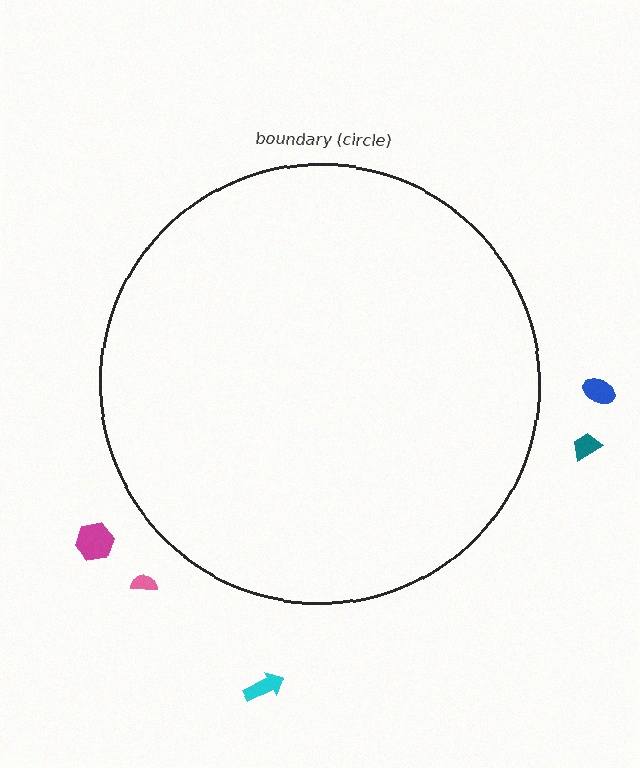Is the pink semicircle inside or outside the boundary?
Outside.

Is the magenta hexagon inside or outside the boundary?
Outside.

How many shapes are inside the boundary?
0 inside, 5 outside.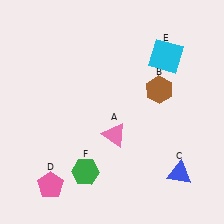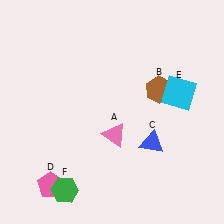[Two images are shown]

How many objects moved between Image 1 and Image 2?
3 objects moved between the two images.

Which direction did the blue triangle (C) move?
The blue triangle (C) moved up.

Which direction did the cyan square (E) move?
The cyan square (E) moved down.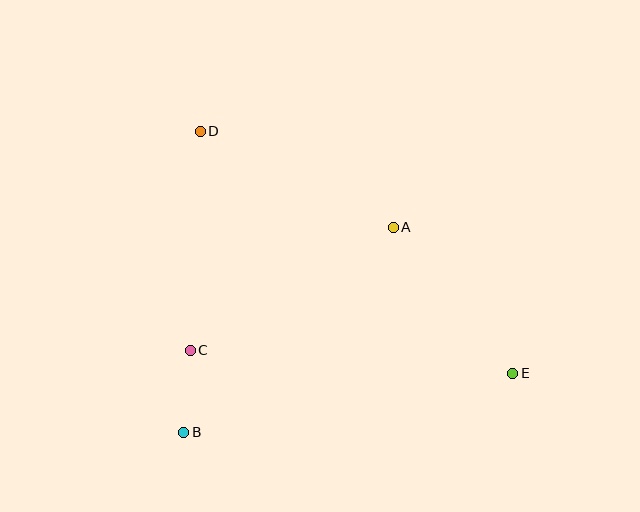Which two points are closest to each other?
Points B and C are closest to each other.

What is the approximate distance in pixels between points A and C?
The distance between A and C is approximately 237 pixels.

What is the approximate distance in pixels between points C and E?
The distance between C and E is approximately 323 pixels.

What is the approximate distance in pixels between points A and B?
The distance between A and B is approximately 293 pixels.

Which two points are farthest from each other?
Points D and E are farthest from each other.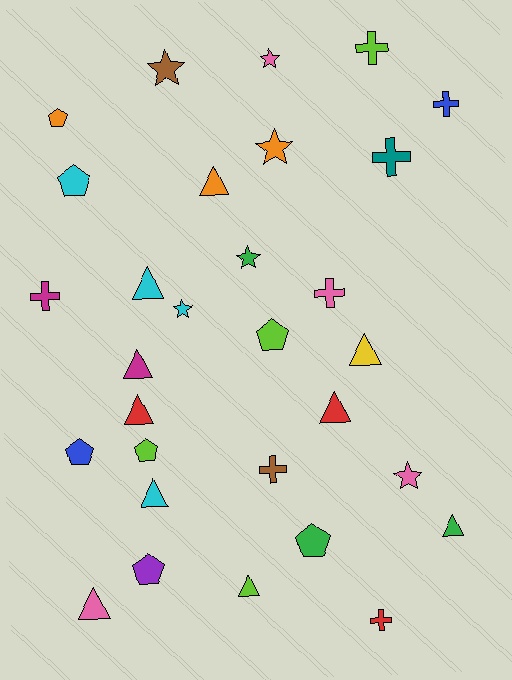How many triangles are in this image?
There are 10 triangles.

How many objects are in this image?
There are 30 objects.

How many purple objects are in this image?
There is 1 purple object.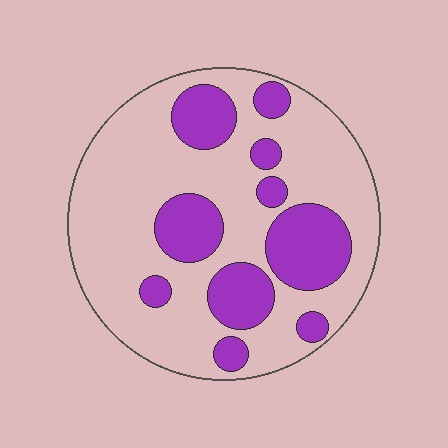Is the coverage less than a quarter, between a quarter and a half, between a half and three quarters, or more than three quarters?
Between a quarter and a half.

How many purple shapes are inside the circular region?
10.